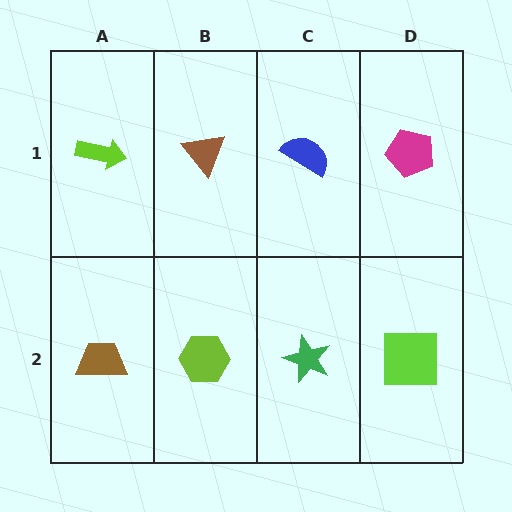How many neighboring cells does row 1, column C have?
3.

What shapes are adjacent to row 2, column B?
A brown triangle (row 1, column B), a brown trapezoid (row 2, column A), a green star (row 2, column C).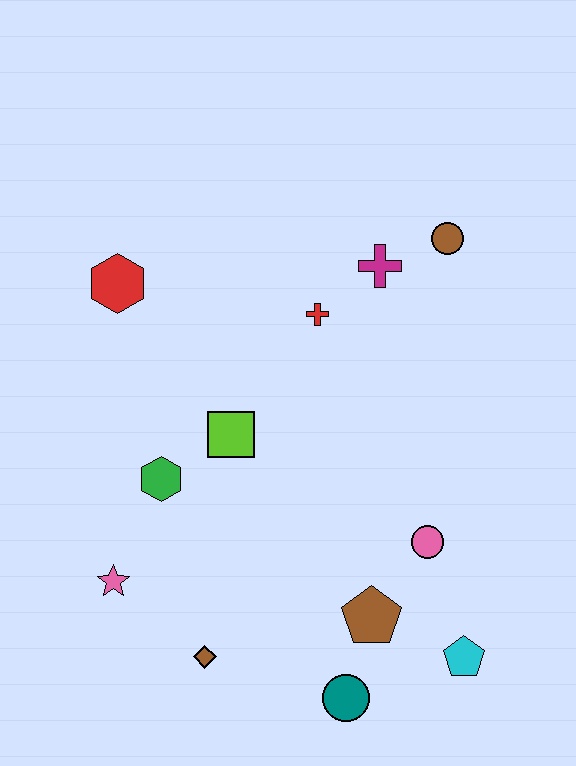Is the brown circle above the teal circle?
Yes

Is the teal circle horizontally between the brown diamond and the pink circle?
Yes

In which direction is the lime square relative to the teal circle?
The lime square is above the teal circle.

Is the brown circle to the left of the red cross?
No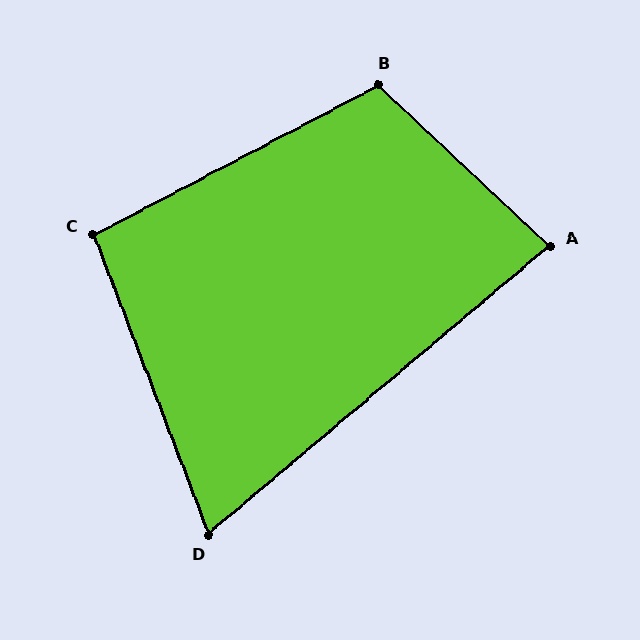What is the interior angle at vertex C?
Approximately 97 degrees (obtuse).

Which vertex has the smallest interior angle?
D, at approximately 71 degrees.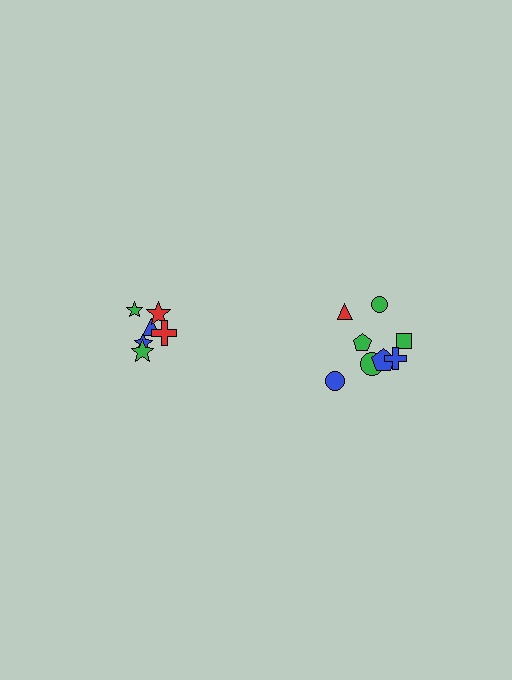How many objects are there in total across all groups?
There are 14 objects.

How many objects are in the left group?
There are 6 objects.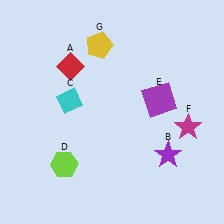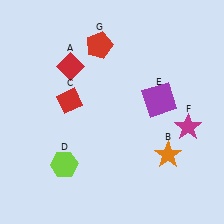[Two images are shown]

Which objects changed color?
B changed from purple to orange. C changed from cyan to red. G changed from yellow to red.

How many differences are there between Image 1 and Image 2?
There are 3 differences between the two images.